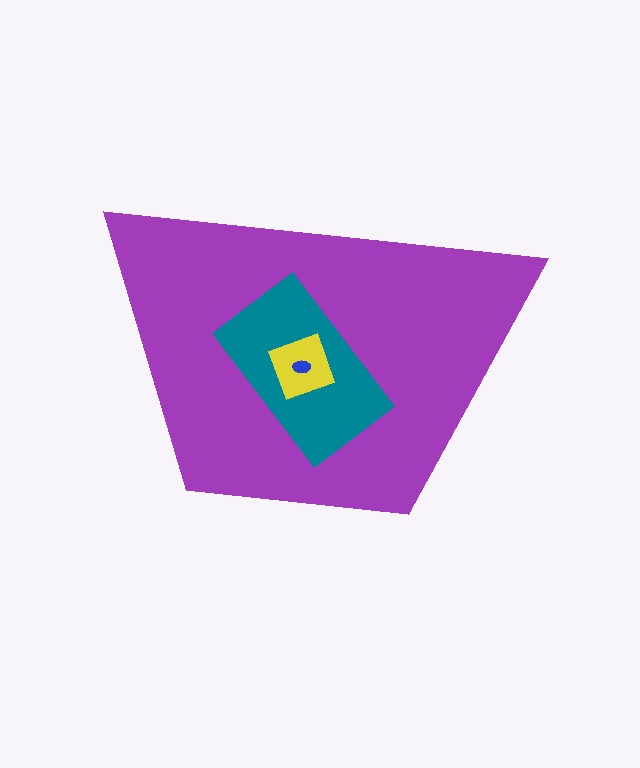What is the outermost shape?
The purple trapezoid.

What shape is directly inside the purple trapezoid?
The teal rectangle.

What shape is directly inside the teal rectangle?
The yellow diamond.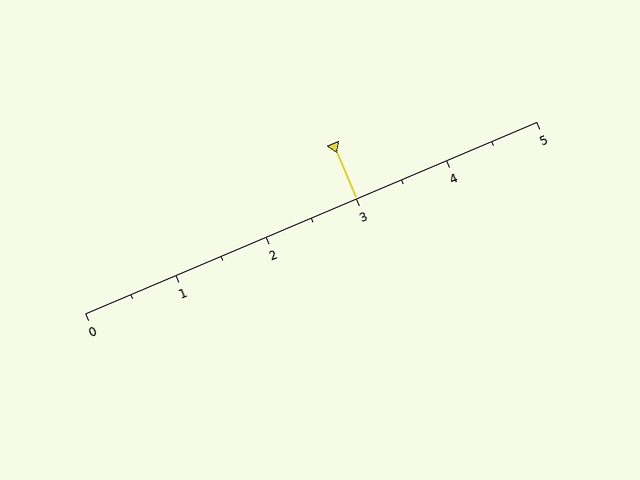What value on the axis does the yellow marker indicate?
The marker indicates approximately 3.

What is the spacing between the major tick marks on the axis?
The major ticks are spaced 1 apart.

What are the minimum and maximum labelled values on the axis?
The axis runs from 0 to 5.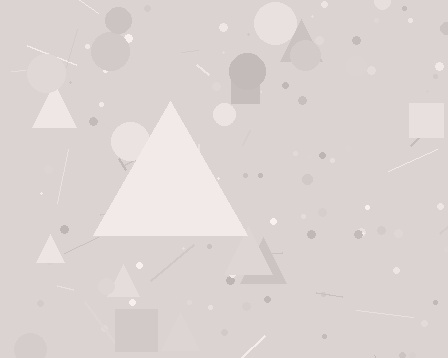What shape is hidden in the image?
A triangle is hidden in the image.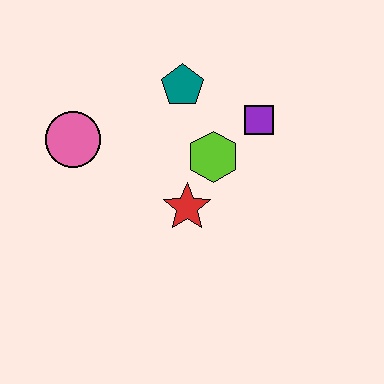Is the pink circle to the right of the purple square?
No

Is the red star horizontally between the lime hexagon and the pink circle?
Yes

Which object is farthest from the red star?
The pink circle is farthest from the red star.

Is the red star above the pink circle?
No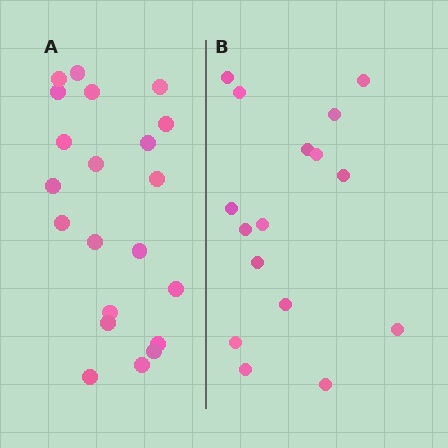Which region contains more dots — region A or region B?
Region A (the left region) has more dots.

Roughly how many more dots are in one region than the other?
Region A has about 5 more dots than region B.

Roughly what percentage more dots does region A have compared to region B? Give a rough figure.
About 30% more.